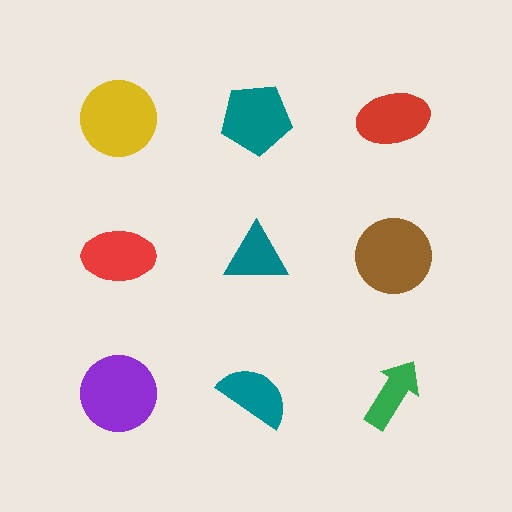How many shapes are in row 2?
3 shapes.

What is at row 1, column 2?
A teal pentagon.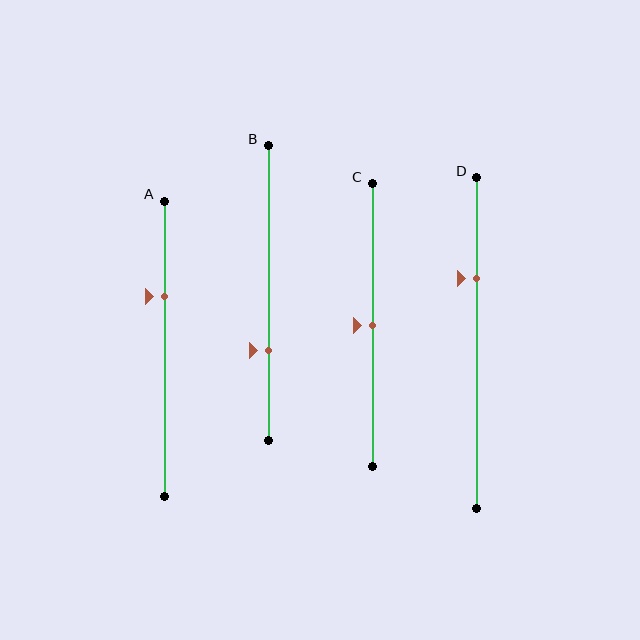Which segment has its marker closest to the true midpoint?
Segment C has its marker closest to the true midpoint.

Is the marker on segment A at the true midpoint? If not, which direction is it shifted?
No, the marker on segment A is shifted upward by about 18% of the segment length.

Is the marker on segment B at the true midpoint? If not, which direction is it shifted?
No, the marker on segment B is shifted downward by about 19% of the segment length.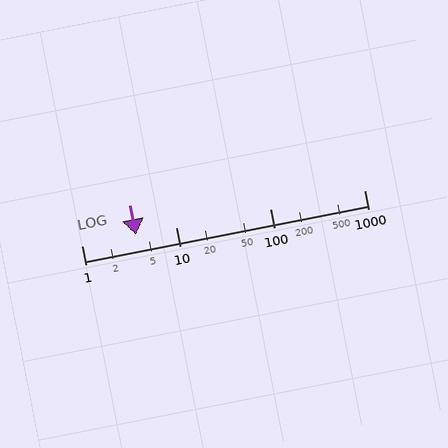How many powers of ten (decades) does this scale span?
The scale spans 3 decades, from 1 to 1000.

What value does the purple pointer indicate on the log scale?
The pointer indicates approximately 3.8.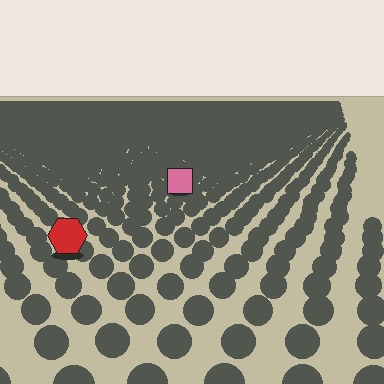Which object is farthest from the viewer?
The pink square is farthest from the viewer. It appears smaller and the ground texture around it is denser.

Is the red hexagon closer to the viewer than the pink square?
Yes. The red hexagon is closer — you can tell from the texture gradient: the ground texture is coarser near it.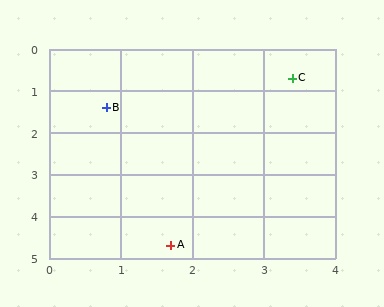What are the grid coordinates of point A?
Point A is at approximately (1.7, 4.7).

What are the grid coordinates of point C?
Point C is at approximately (3.4, 0.7).